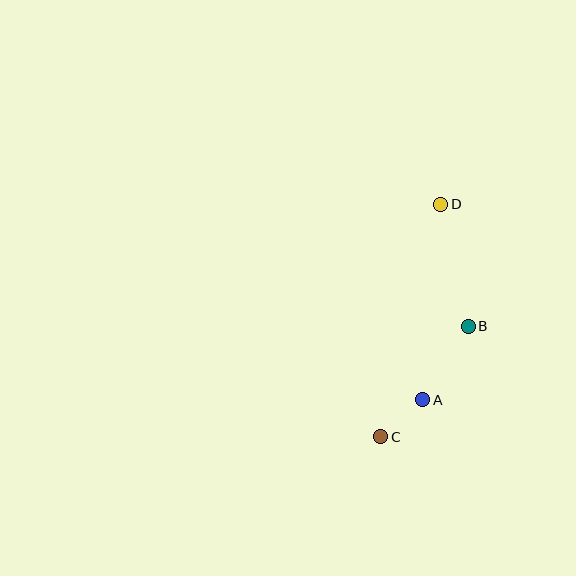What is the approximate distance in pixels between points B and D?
The distance between B and D is approximately 125 pixels.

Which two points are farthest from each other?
Points C and D are farthest from each other.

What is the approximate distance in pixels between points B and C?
The distance between B and C is approximately 141 pixels.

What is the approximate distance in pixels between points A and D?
The distance between A and D is approximately 196 pixels.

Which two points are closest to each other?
Points A and C are closest to each other.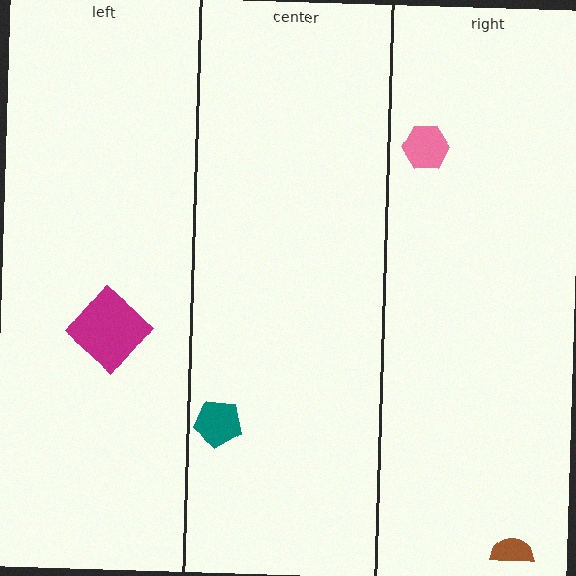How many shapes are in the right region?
2.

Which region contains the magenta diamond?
The left region.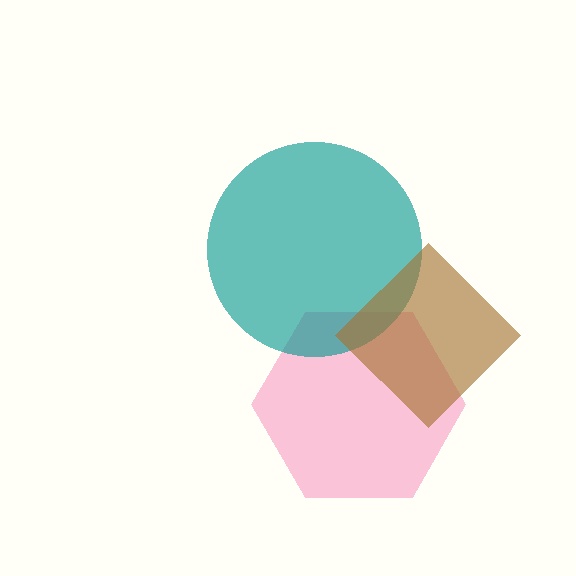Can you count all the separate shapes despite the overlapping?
Yes, there are 3 separate shapes.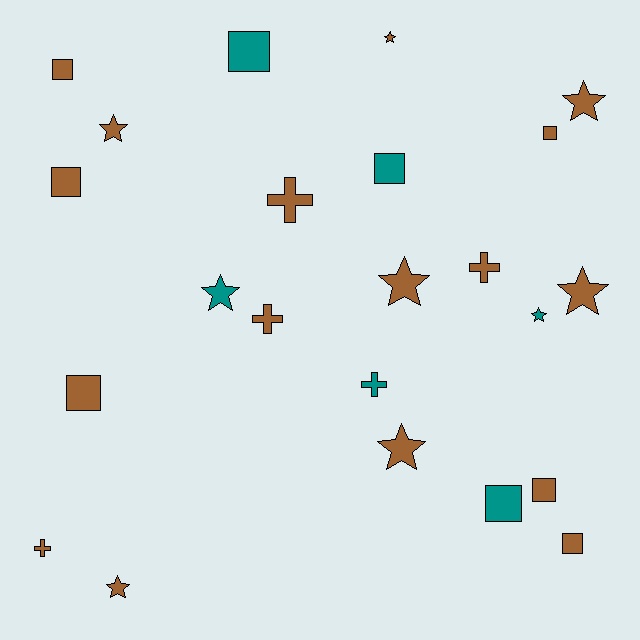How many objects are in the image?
There are 23 objects.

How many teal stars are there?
There are 2 teal stars.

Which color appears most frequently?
Brown, with 17 objects.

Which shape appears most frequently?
Square, with 9 objects.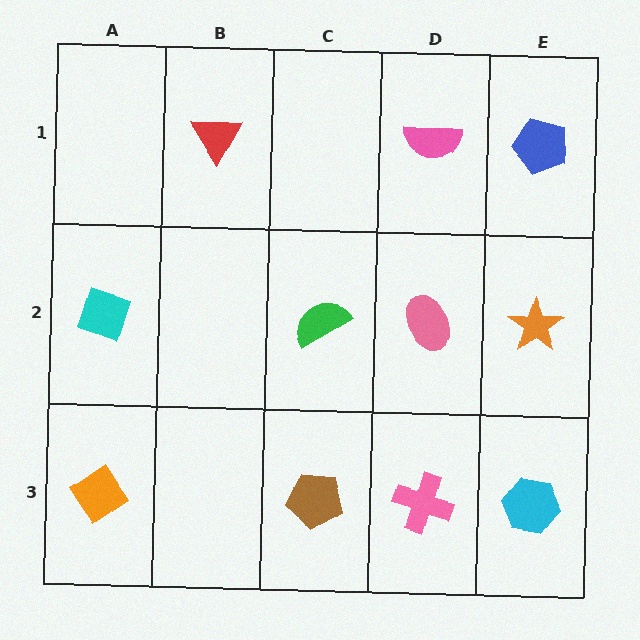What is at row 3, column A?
An orange diamond.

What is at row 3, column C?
A brown pentagon.